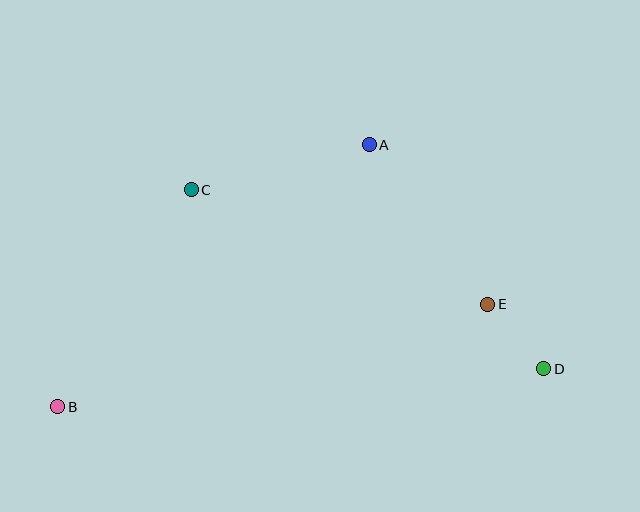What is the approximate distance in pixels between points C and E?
The distance between C and E is approximately 318 pixels.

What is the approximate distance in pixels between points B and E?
The distance between B and E is approximately 442 pixels.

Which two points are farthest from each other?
Points B and D are farthest from each other.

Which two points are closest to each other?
Points D and E are closest to each other.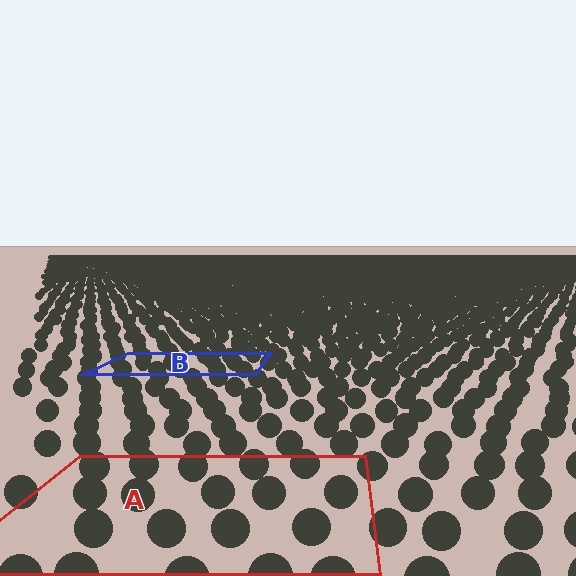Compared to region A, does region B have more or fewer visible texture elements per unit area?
Region B has more texture elements per unit area — they are packed more densely because it is farther away.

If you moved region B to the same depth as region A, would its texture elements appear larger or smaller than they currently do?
They would appear larger. At a closer depth, the same texture elements are projected at a bigger on-screen size.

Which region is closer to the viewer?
Region A is closer. The texture elements there are larger and more spread out.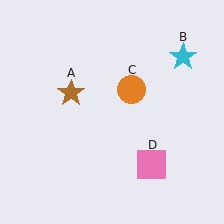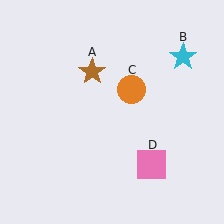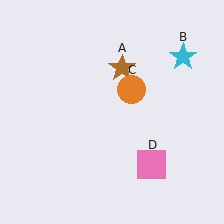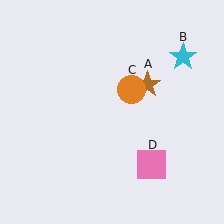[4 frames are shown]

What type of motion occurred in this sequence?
The brown star (object A) rotated clockwise around the center of the scene.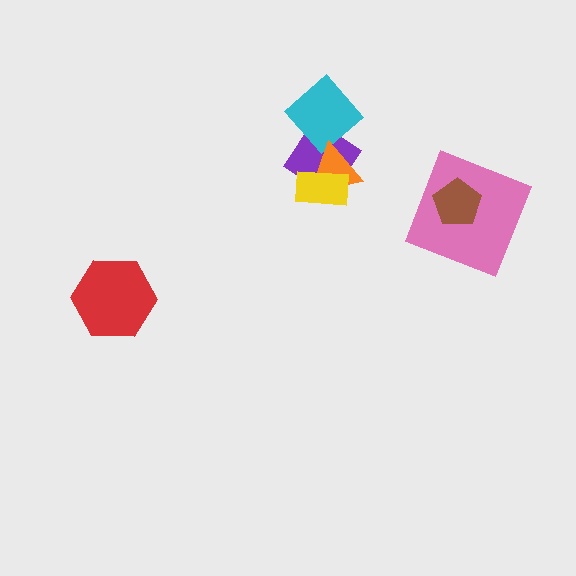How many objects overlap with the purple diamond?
3 objects overlap with the purple diamond.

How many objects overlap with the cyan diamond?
2 objects overlap with the cyan diamond.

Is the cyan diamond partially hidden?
Yes, it is partially covered by another shape.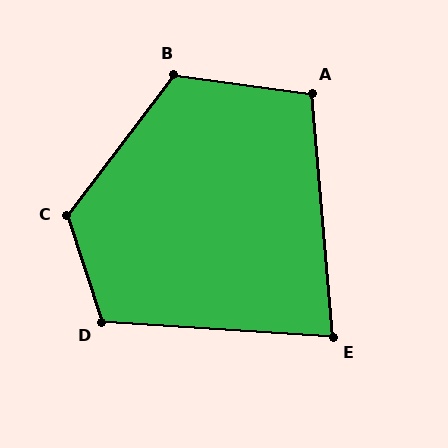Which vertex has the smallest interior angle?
E, at approximately 81 degrees.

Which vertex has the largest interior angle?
C, at approximately 125 degrees.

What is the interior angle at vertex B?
Approximately 119 degrees (obtuse).